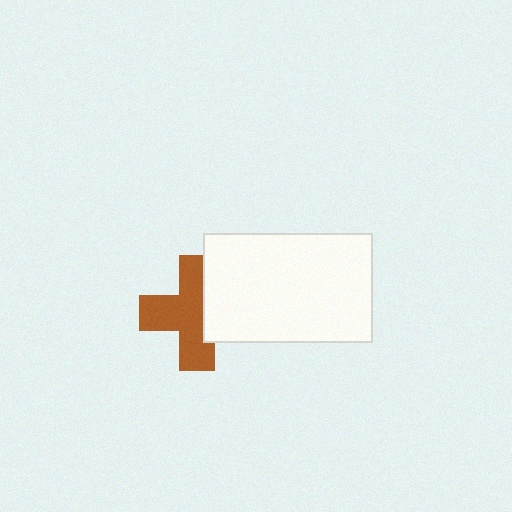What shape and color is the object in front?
The object in front is a white rectangle.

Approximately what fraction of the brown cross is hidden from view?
Roughly 35% of the brown cross is hidden behind the white rectangle.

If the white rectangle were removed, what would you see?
You would see the complete brown cross.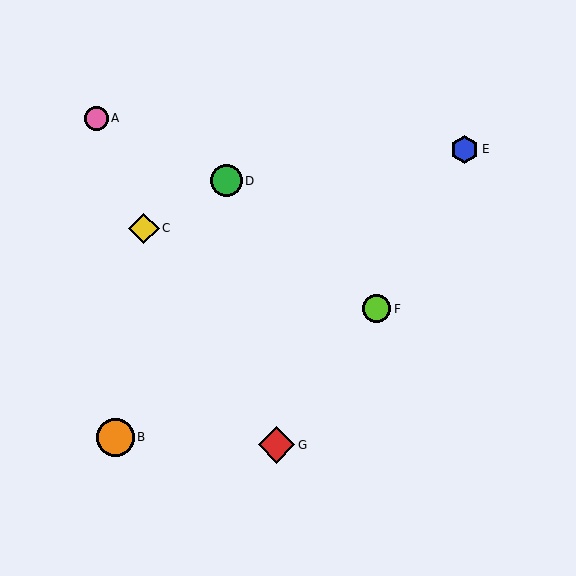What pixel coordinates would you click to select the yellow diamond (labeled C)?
Click at (144, 228) to select the yellow diamond C.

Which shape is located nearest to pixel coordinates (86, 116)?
The pink circle (labeled A) at (96, 118) is nearest to that location.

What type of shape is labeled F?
Shape F is a lime circle.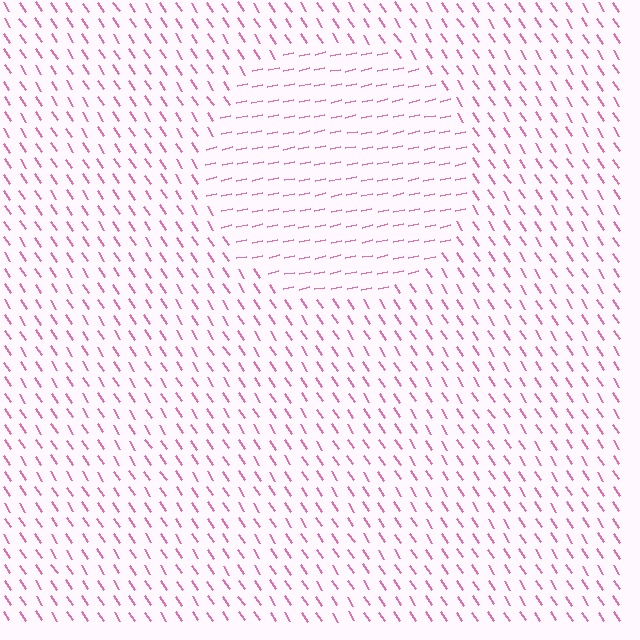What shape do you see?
I see a circle.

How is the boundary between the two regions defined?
The boundary is defined purely by a change in line orientation (approximately 69 degrees difference). All lines are the same color and thickness.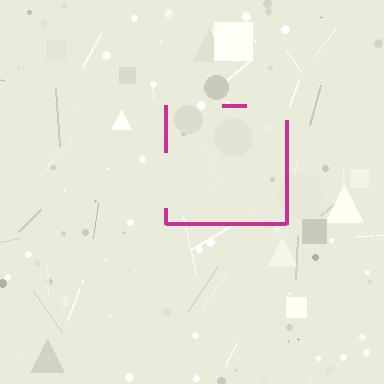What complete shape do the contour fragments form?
The contour fragments form a square.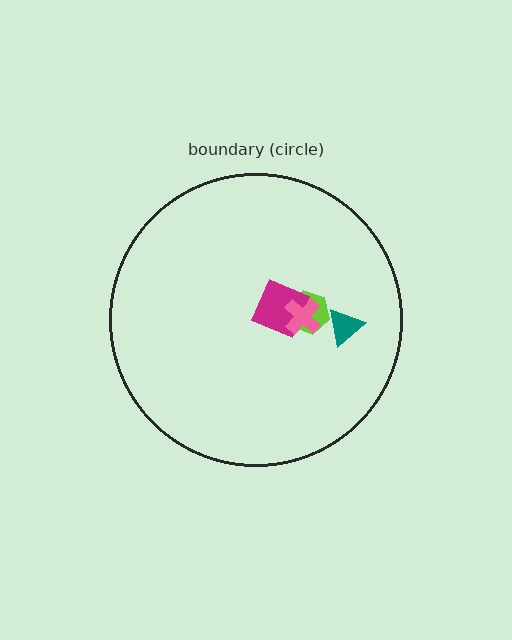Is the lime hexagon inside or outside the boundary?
Inside.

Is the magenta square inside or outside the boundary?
Inside.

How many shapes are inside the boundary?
4 inside, 0 outside.